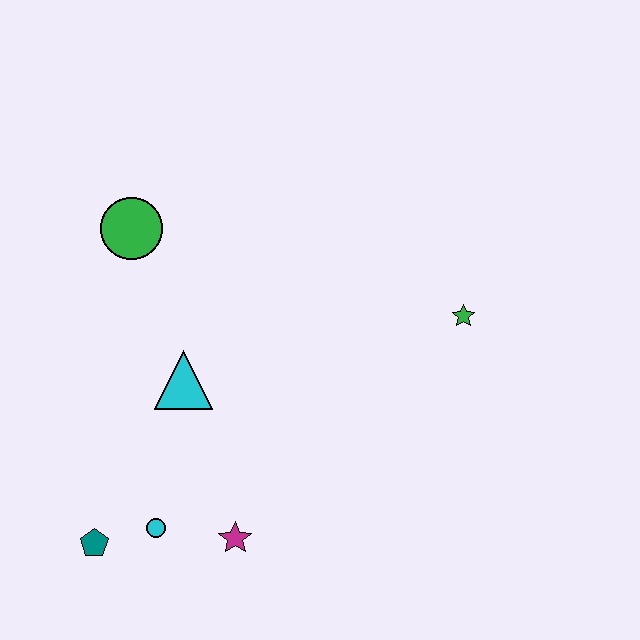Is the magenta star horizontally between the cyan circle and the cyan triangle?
No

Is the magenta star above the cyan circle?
No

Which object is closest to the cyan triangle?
The cyan circle is closest to the cyan triangle.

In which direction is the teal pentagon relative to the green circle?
The teal pentagon is below the green circle.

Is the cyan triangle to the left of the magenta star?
Yes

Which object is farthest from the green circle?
The green star is farthest from the green circle.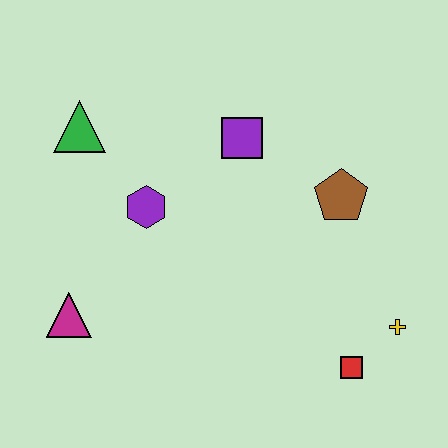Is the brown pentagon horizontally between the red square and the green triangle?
Yes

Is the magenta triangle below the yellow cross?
No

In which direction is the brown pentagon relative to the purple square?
The brown pentagon is to the right of the purple square.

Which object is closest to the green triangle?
The purple hexagon is closest to the green triangle.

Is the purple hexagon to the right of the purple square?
No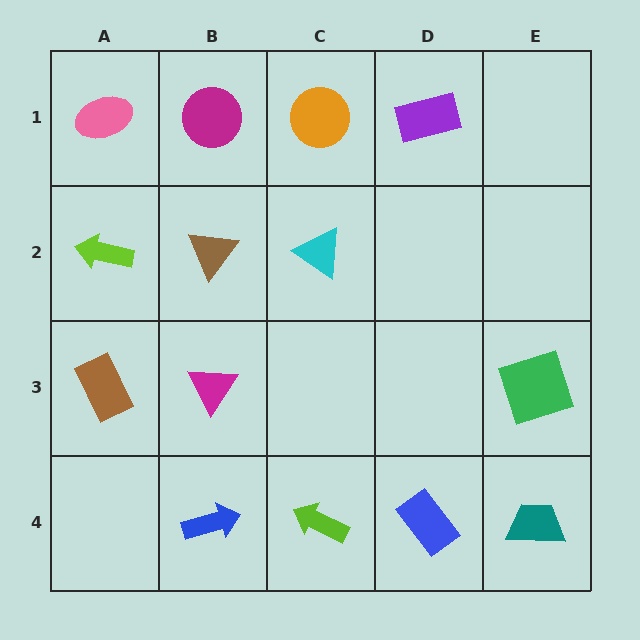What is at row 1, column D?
A purple rectangle.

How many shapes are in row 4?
4 shapes.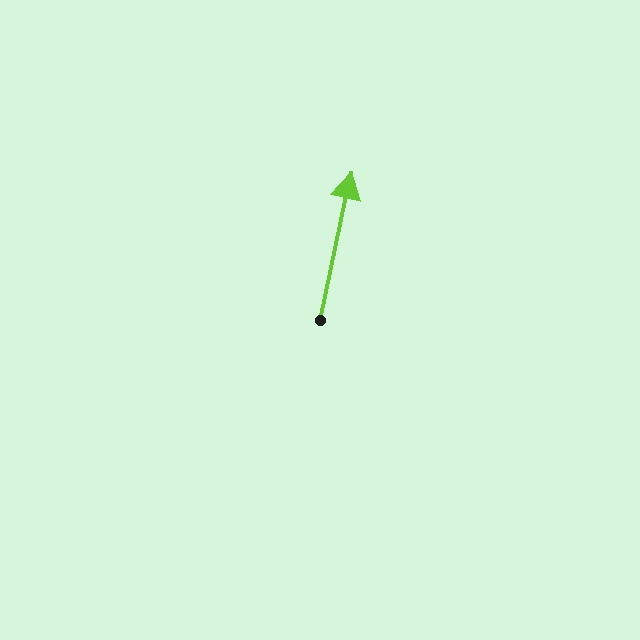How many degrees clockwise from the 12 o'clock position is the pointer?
Approximately 12 degrees.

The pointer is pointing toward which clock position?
Roughly 12 o'clock.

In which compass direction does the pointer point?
North.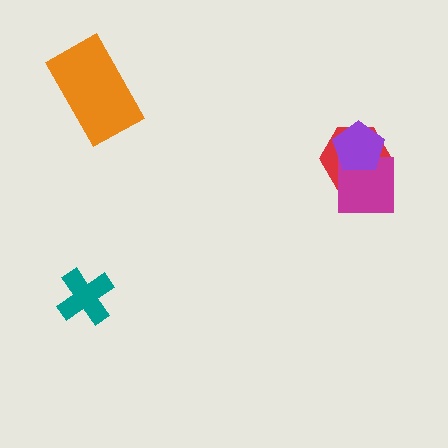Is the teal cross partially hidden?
No, no other shape covers it.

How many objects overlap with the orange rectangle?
0 objects overlap with the orange rectangle.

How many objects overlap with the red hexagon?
2 objects overlap with the red hexagon.